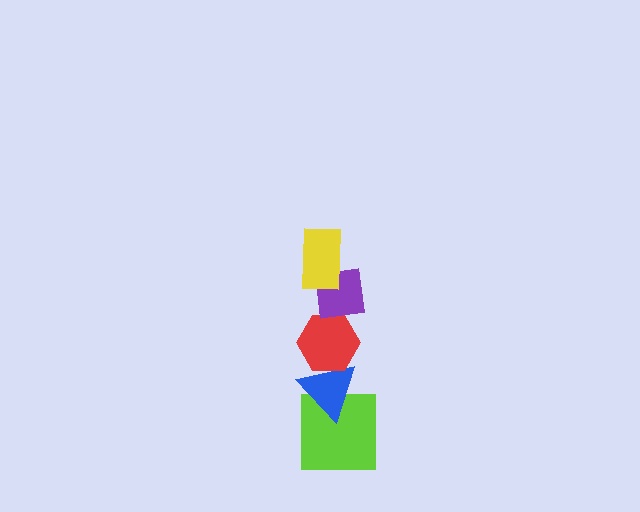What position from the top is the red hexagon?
The red hexagon is 3rd from the top.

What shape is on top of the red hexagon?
The purple square is on top of the red hexagon.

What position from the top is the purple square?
The purple square is 2nd from the top.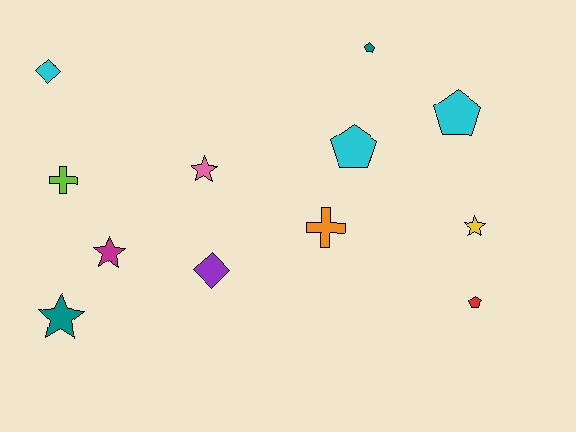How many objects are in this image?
There are 12 objects.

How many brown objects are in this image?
There are no brown objects.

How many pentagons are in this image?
There are 4 pentagons.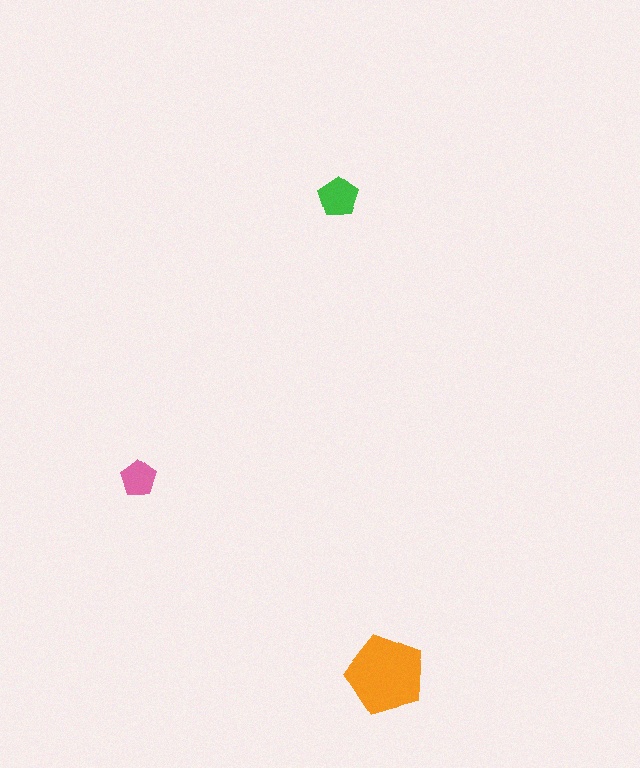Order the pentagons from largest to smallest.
the orange one, the green one, the pink one.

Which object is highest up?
The green pentagon is topmost.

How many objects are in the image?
There are 3 objects in the image.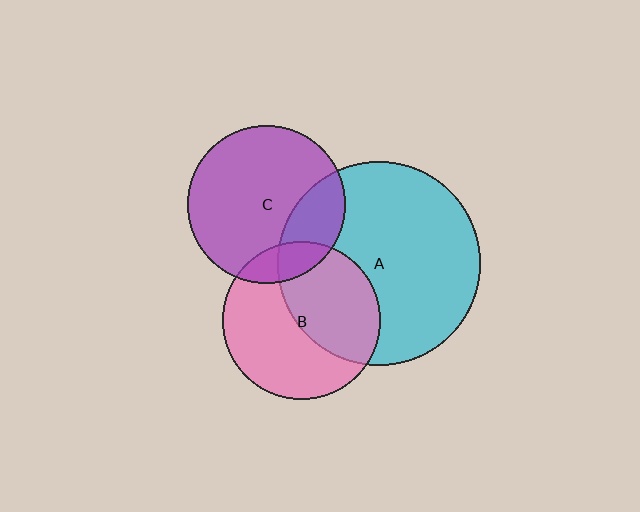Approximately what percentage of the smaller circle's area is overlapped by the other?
Approximately 45%.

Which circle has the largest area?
Circle A (cyan).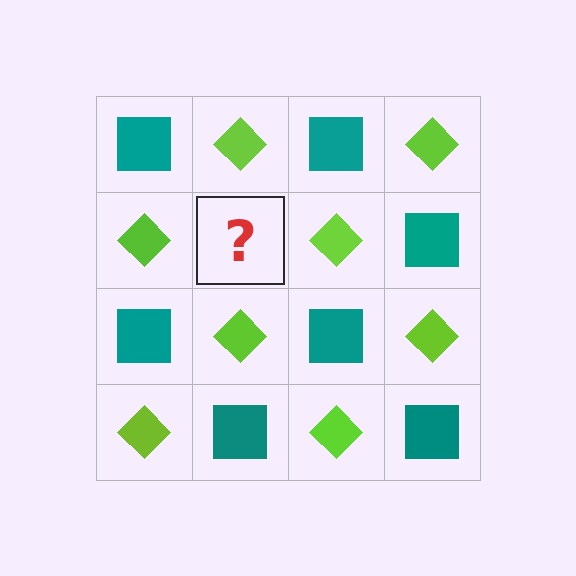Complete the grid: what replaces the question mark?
The question mark should be replaced with a teal square.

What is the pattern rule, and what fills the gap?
The rule is that it alternates teal square and lime diamond in a checkerboard pattern. The gap should be filled with a teal square.